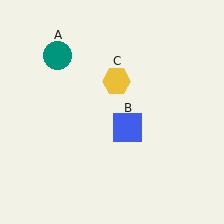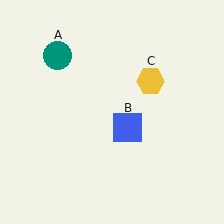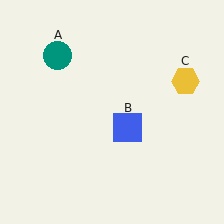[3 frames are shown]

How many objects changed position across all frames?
1 object changed position: yellow hexagon (object C).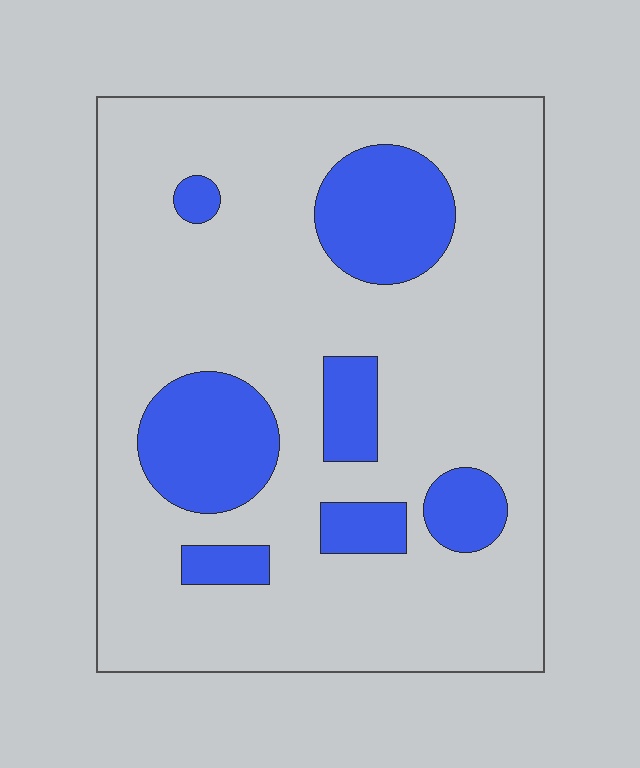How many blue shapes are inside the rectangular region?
7.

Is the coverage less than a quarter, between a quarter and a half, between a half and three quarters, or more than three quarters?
Less than a quarter.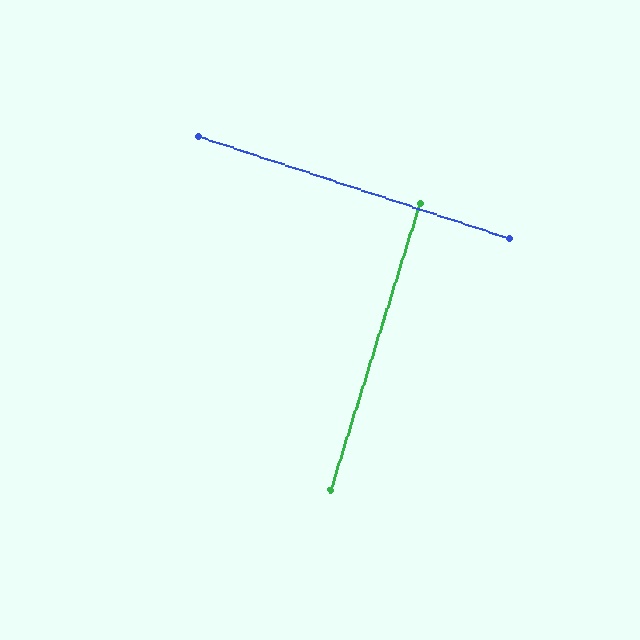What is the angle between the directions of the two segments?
Approximately 89 degrees.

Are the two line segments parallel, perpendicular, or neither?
Perpendicular — they meet at approximately 89°.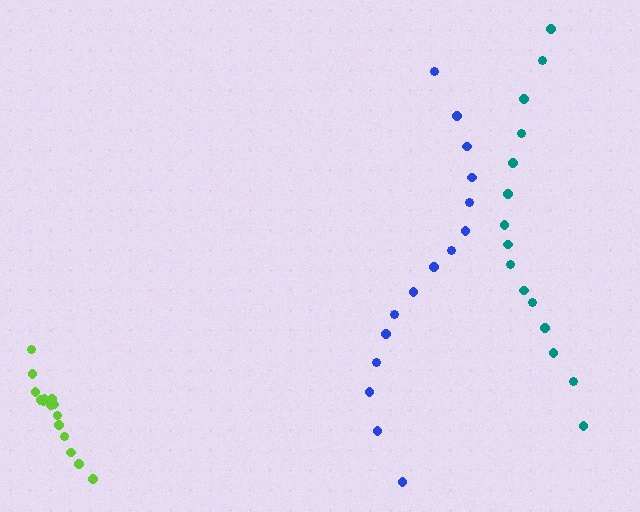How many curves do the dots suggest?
There are 3 distinct paths.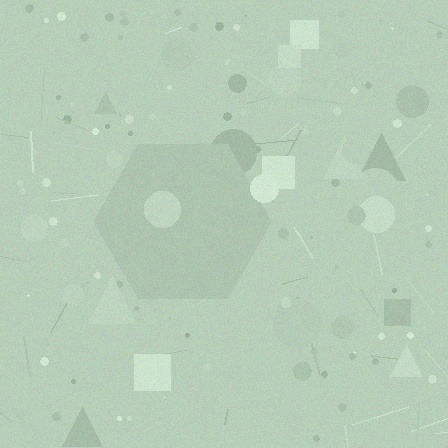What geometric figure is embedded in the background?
A hexagon is embedded in the background.